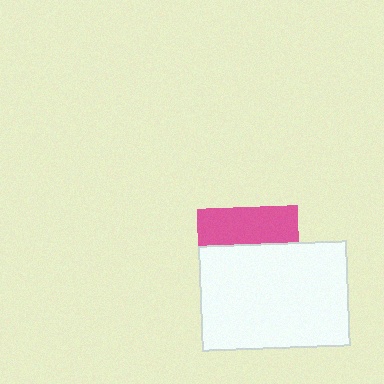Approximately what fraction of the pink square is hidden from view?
Roughly 64% of the pink square is hidden behind the white rectangle.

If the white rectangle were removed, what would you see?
You would see the complete pink square.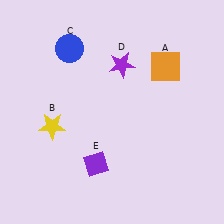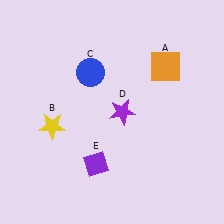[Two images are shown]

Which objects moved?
The objects that moved are: the blue circle (C), the purple star (D).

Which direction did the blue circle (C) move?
The blue circle (C) moved down.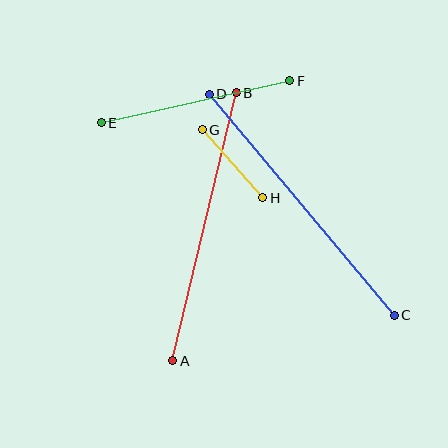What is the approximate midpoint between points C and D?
The midpoint is at approximately (302, 205) pixels.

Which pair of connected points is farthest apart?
Points C and D are farthest apart.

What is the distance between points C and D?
The distance is approximately 288 pixels.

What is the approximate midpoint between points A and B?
The midpoint is at approximately (205, 227) pixels.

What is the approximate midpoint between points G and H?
The midpoint is at approximately (233, 164) pixels.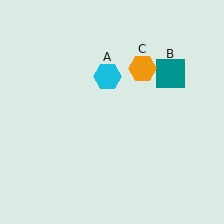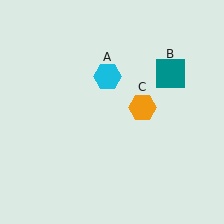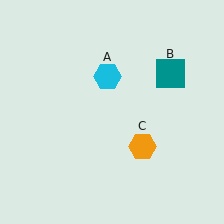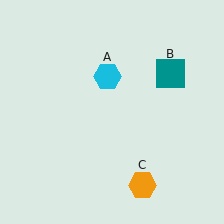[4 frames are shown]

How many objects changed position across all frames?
1 object changed position: orange hexagon (object C).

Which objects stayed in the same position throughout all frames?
Cyan hexagon (object A) and teal square (object B) remained stationary.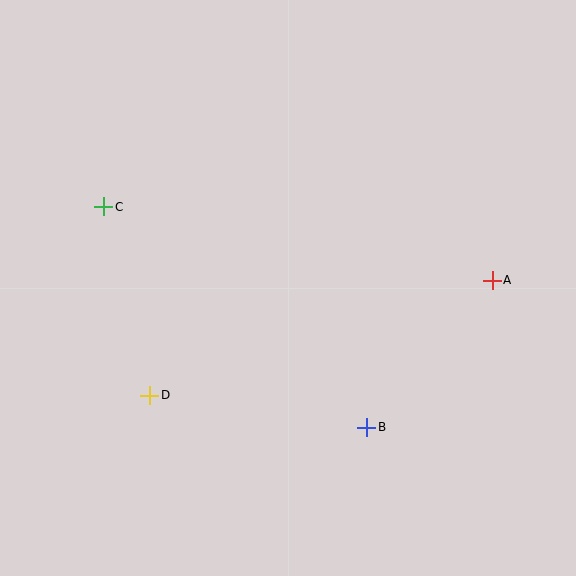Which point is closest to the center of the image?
Point B at (367, 427) is closest to the center.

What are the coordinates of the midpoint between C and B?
The midpoint between C and B is at (235, 317).